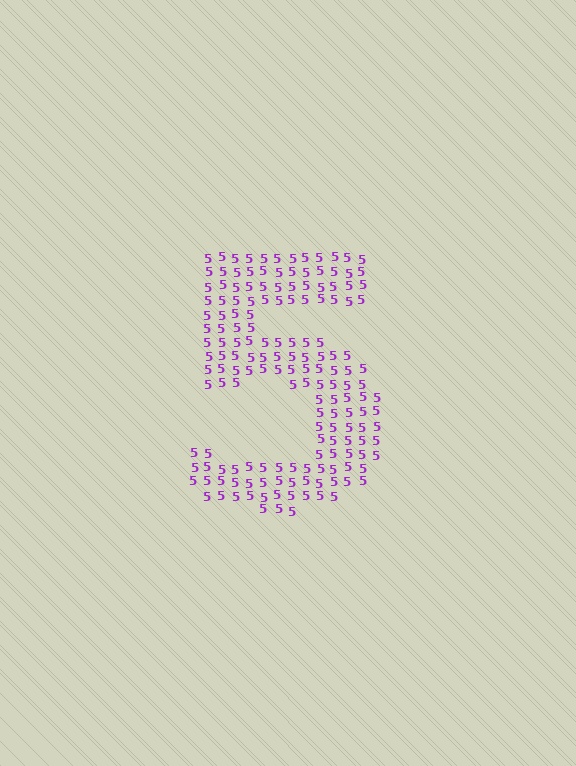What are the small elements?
The small elements are digit 5's.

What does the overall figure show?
The overall figure shows the digit 5.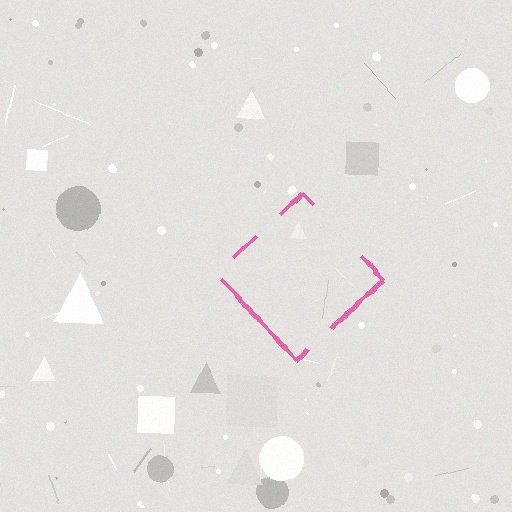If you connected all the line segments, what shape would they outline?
They would outline a diamond.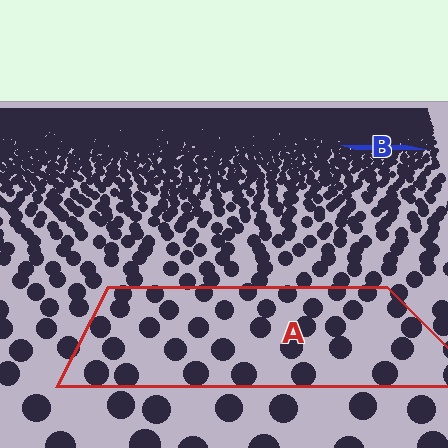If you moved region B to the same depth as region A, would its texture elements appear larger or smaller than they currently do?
They would appear larger. At a closer depth, the same texture elements are projected at a bigger on-screen size.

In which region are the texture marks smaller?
The texture marks are smaller in region B, because it is farther away.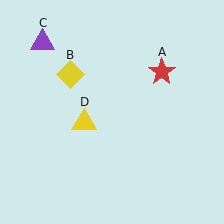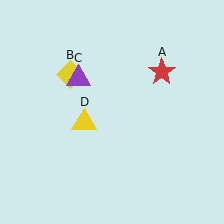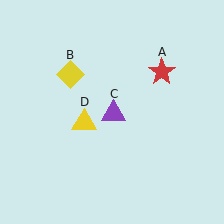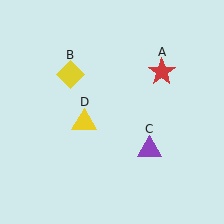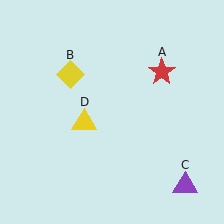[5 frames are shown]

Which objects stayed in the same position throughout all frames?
Red star (object A) and yellow diamond (object B) and yellow triangle (object D) remained stationary.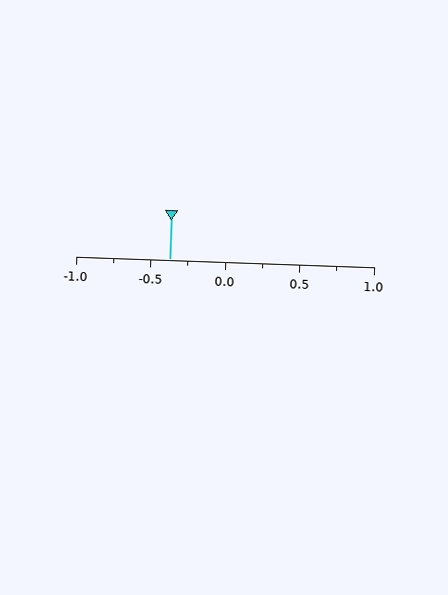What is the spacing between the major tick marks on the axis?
The major ticks are spaced 0.5 apart.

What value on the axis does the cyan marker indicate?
The marker indicates approximately -0.38.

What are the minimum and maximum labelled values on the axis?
The axis runs from -1.0 to 1.0.